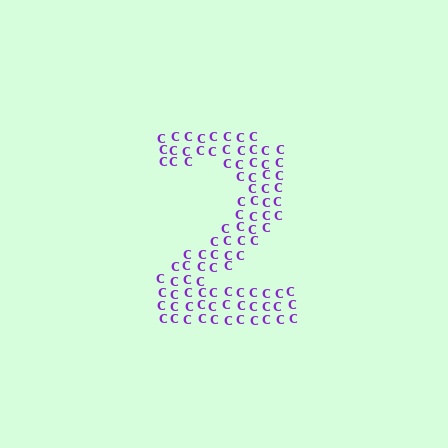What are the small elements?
The small elements are letter C's.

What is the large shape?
The large shape is the digit 2.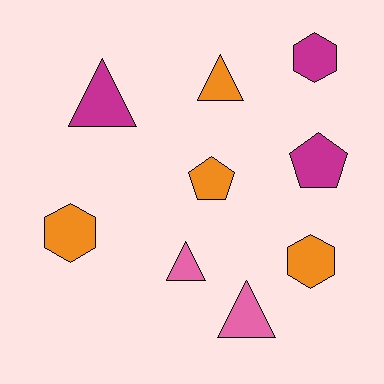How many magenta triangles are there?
There is 1 magenta triangle.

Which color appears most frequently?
Orange, with 4 objects.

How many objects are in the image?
There are 9 objects.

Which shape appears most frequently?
Triangle, with 4 objects.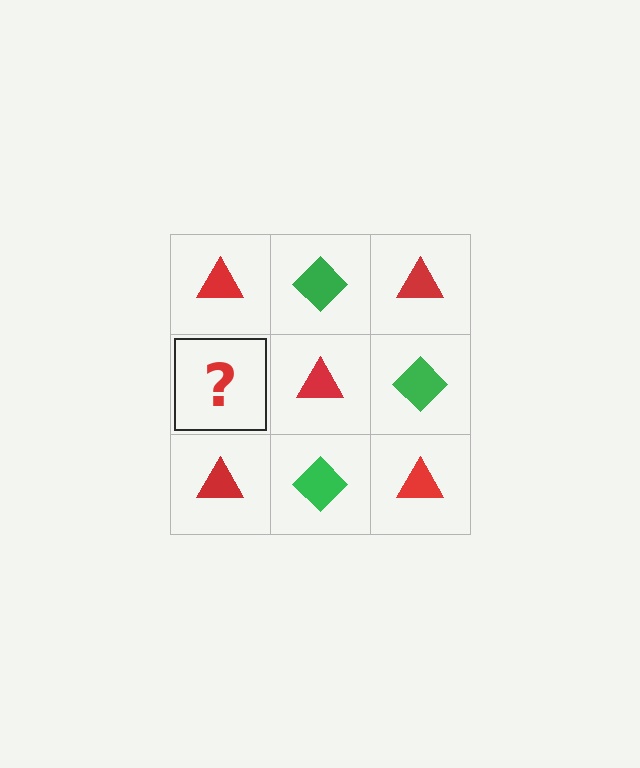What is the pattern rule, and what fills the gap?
The rule is that it alternates red triangle and green diamond in a checkerboard pattern. The gap should be filled with a green diamond.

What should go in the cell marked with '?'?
The missing cell should contain a green diamond.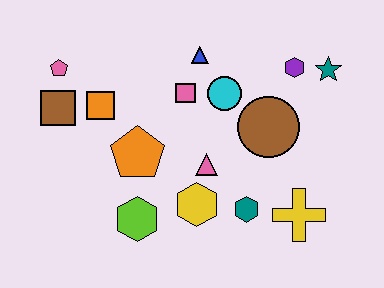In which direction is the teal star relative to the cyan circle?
The teal star is to the right of the cyan circle.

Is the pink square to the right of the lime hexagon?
Yes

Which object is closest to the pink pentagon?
The brown square is closest to the pink pentagon.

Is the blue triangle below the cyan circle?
No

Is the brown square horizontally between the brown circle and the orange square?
No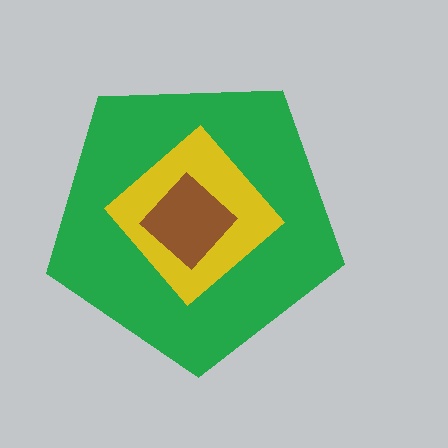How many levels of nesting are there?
3.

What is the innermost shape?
The brown diamond.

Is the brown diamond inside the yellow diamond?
Yes.